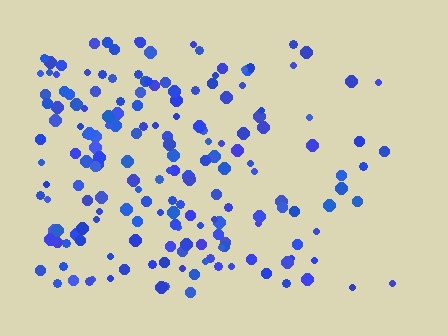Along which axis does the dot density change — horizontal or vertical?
Horizontal.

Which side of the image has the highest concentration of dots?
The left.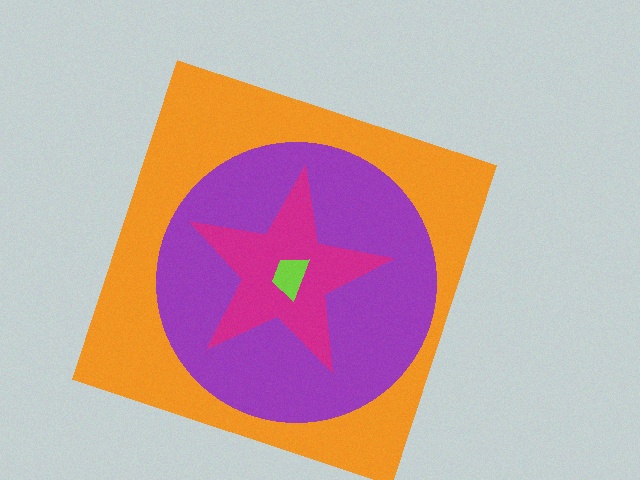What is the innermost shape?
The lime trapezoid.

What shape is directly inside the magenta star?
The lime trapezoid.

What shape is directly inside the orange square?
The purple circle.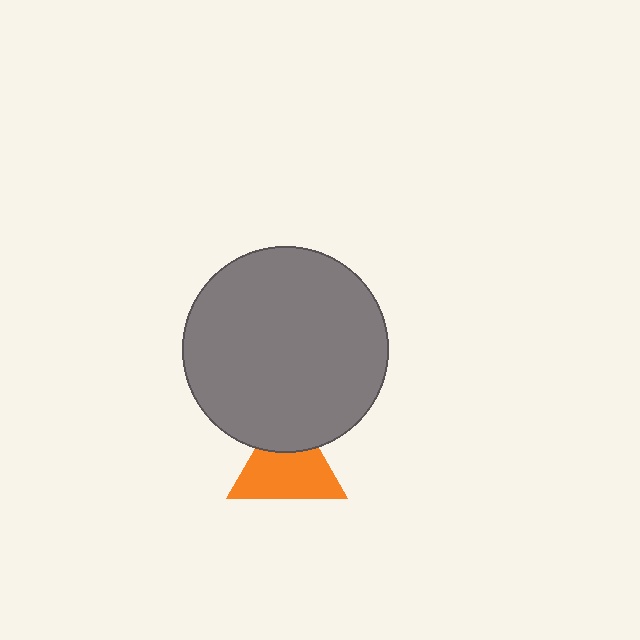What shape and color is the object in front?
The object in front is a gray circle.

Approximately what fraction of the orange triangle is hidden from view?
Roughly 30% of the orange triangle is hidden behind the gray circle.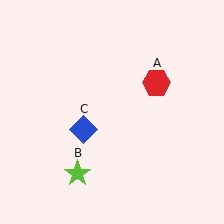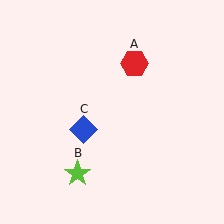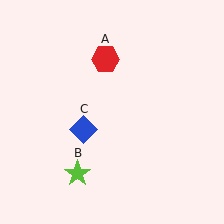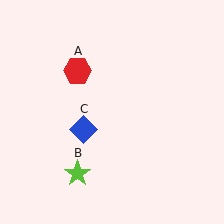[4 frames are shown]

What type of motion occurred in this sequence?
The red hexagon (object A) rotated counterclockwise around the center of the scene.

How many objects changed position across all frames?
1 object changed position: red hexagon (object A).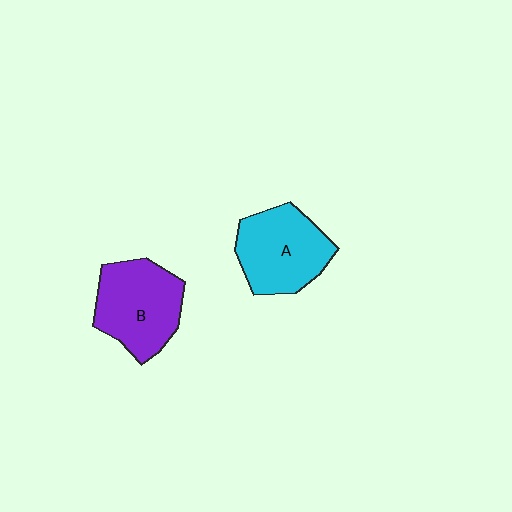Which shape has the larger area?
Shape B (purple).